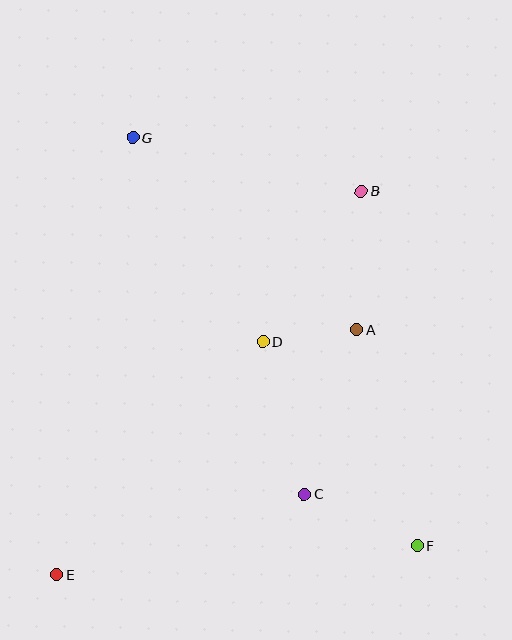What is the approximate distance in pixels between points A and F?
The distance between A and F is approximately 224 pixels.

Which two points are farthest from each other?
Points F and G are farthest from each other.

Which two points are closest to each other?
Points A and D are closest to each other.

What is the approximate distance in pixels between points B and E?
The distance between B and E is approximately 490 pixels.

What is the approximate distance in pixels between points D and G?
The distance between D and G is approximately 242 pixels.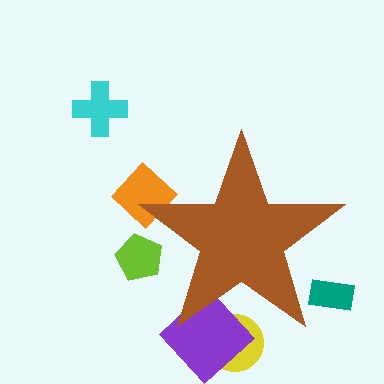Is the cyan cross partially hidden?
No, the cyan cross is fully visible.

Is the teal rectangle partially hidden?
Yes, the teal rectangle is partially hidden behind the brown star.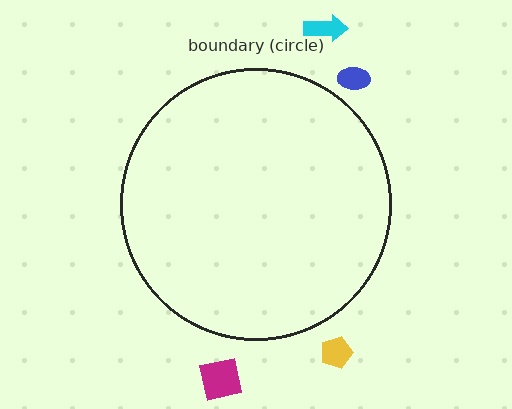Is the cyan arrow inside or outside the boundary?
Outside.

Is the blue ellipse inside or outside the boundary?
Outside.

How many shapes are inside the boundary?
0 inside, 4 outside.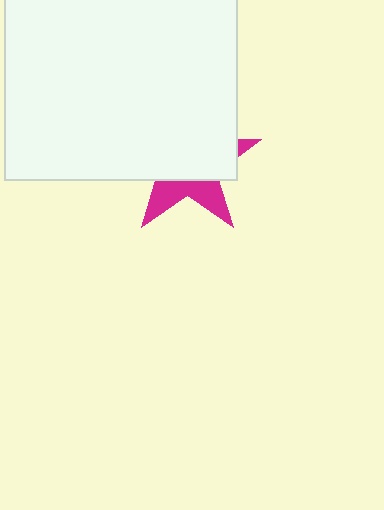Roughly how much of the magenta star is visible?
A small part of it is visible (roughly 33%).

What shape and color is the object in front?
The object in front is a white rectangle.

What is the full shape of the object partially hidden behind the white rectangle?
The partially hidden object is a magenta star.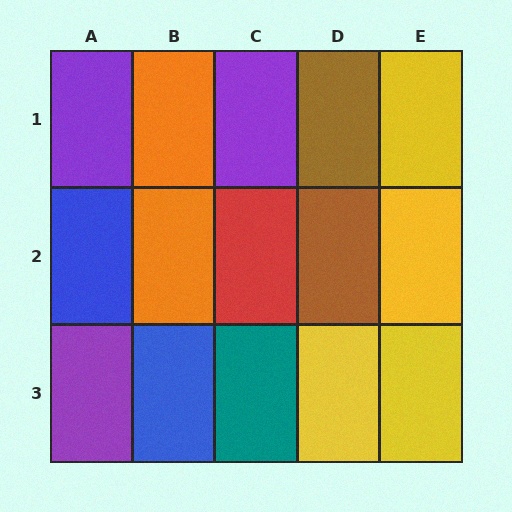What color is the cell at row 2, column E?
Yellow.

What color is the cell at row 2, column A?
Blue.